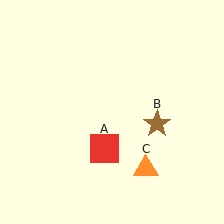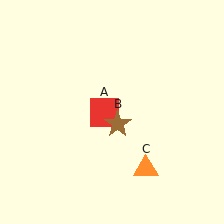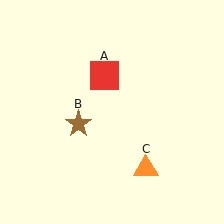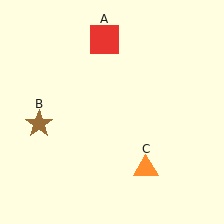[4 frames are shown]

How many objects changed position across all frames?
2 objects changed position: red square (object A), brown star (object B).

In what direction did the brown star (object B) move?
The brown star (object B) moved left.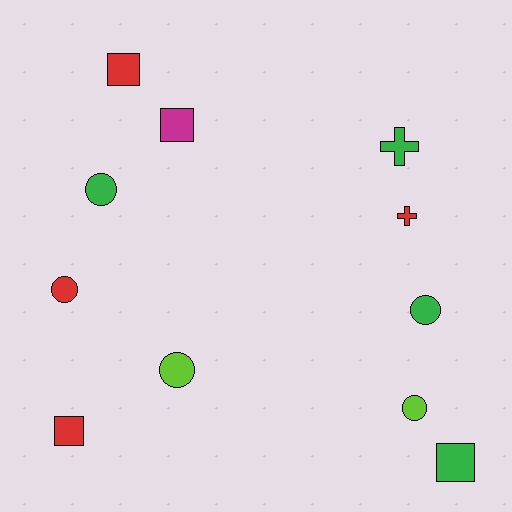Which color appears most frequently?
Green, with 4 objects.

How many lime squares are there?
There are no lime squares.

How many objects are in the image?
There are 11 objects.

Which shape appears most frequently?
Circle, with 5 objects.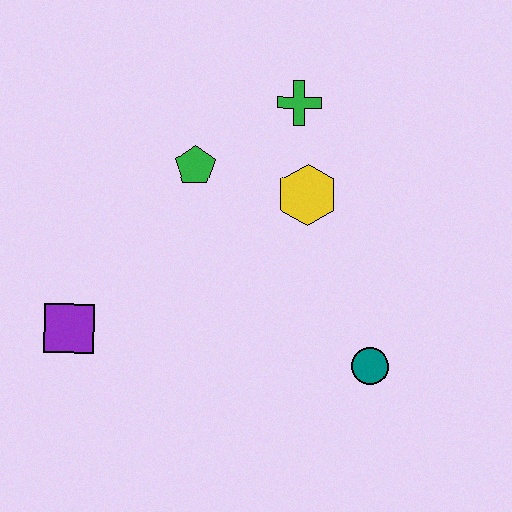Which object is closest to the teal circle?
The yellow hexagon is closest to the teal circle.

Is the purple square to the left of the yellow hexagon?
Yes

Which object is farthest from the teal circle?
The purple square is farthest from the teal circle.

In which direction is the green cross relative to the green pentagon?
The green cross is to the right of the green pentagon.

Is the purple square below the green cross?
Yes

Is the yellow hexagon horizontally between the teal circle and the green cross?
Yes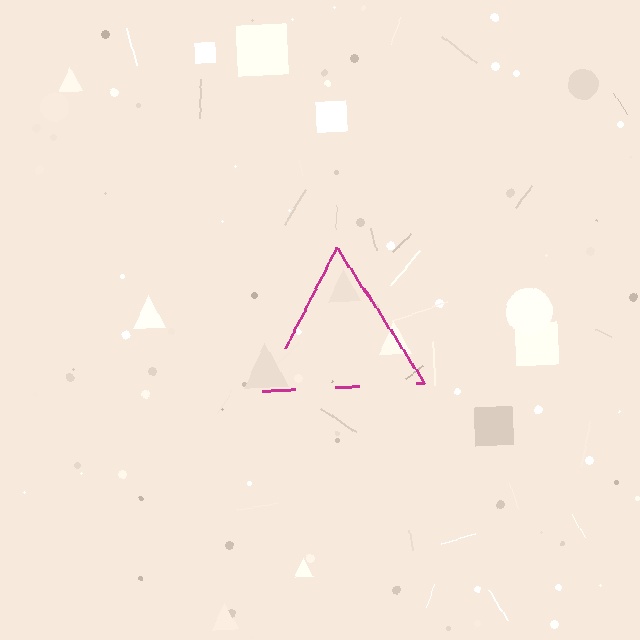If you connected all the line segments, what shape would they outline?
They would outline a triangle.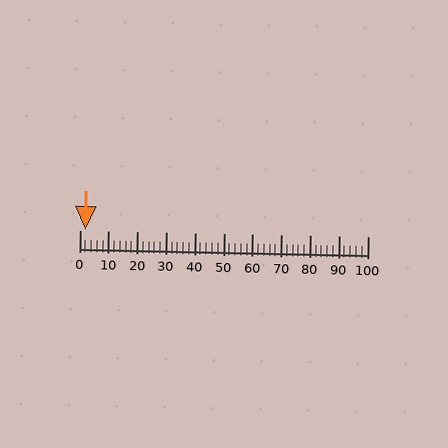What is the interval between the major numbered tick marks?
The major tick marks are spaced 10 units apart.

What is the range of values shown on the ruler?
The ruler shows values from 0 to 100.